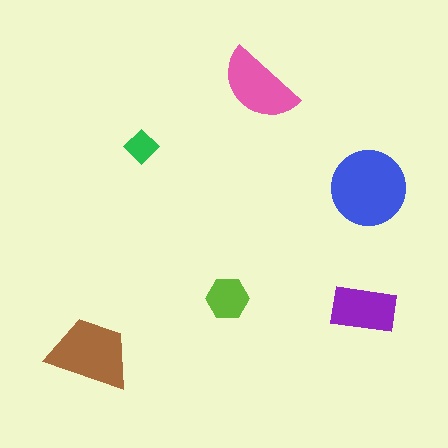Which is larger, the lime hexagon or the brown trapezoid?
The brown trapezoid.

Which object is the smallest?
The green diamond.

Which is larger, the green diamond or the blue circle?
The blue circle.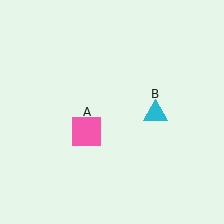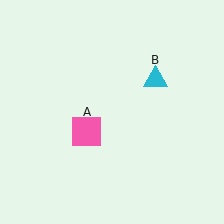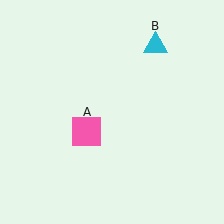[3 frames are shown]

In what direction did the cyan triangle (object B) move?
The cyan triangle (object B) moved up.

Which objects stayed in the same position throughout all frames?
Pink square (object A) remained stationary.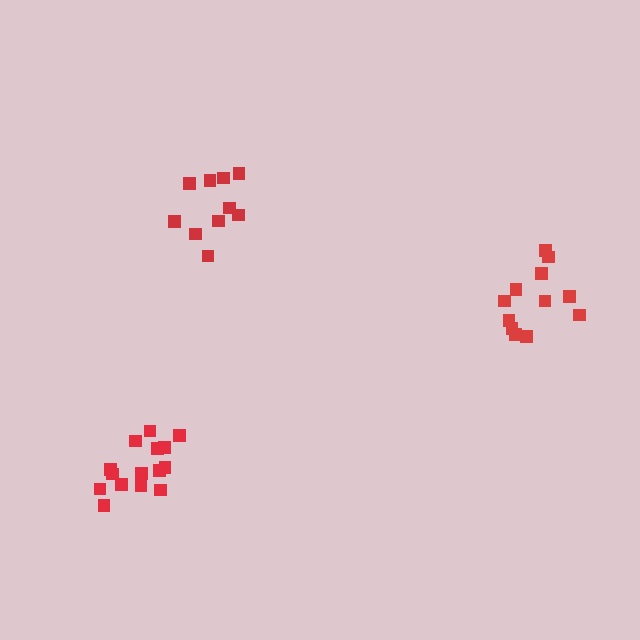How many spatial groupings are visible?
There are 3 spatial groupings.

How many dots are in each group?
Group 1: 12 dots, Group 2: 15 dots, Group 3: 10 dots (37 total).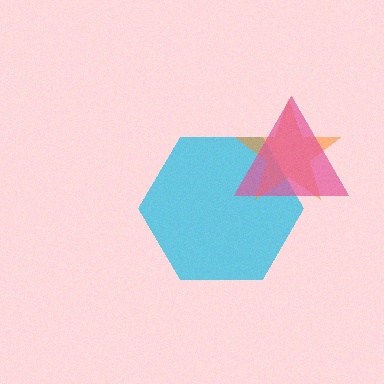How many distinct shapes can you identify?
There are 3 distinct shapes: a cyan hexagon, an orange star, a pink triangle.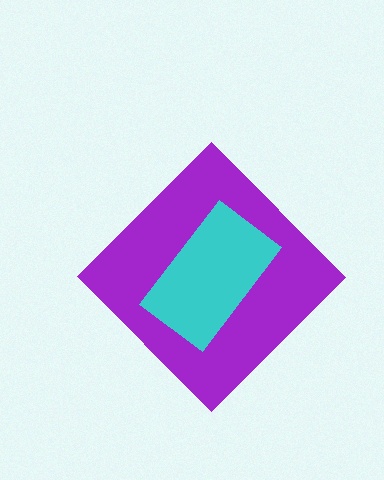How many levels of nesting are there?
2.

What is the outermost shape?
The purple diamond.